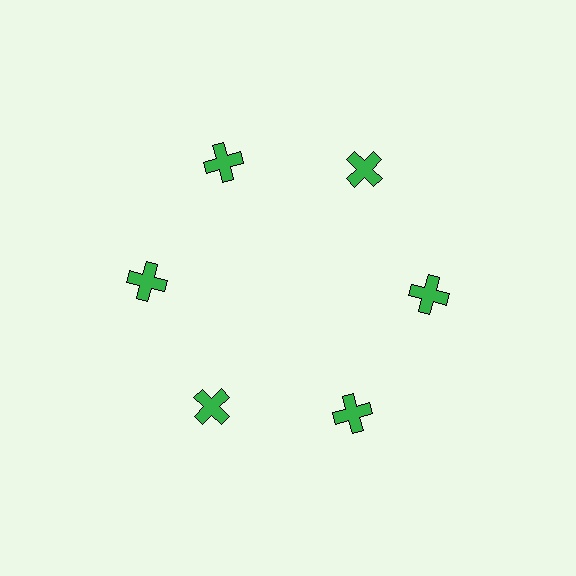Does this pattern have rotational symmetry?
Yes, this pattern has 6-fold rotational symmetry. It looks the same after rotating 60 degrees around the center.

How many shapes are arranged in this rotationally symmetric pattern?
There are 6 shapes, arranged in 6 groups of 1.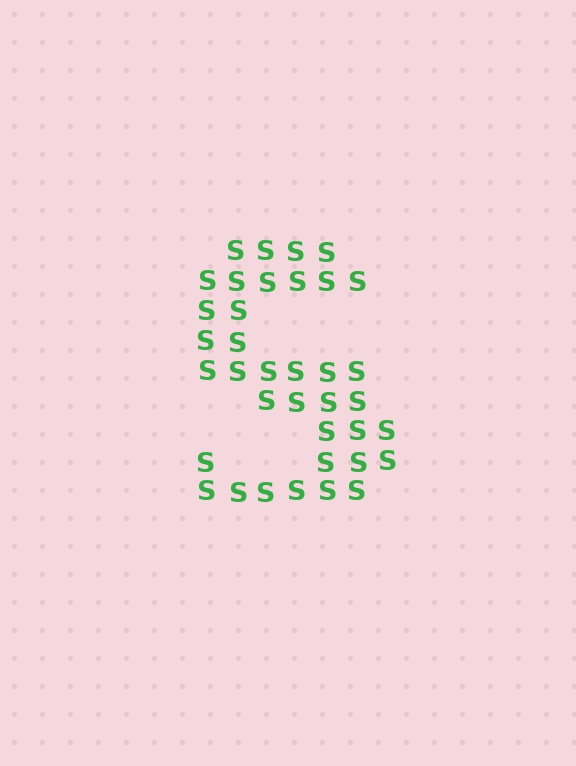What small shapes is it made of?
It is made of small letter S's.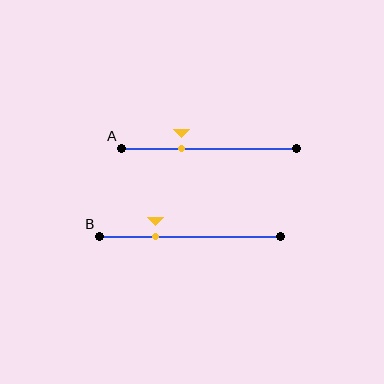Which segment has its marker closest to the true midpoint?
Segment A has its marker closest to the true midpoint.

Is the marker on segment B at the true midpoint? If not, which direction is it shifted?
No, the marker on segment B is shifted to the left by about 19% of the segment length.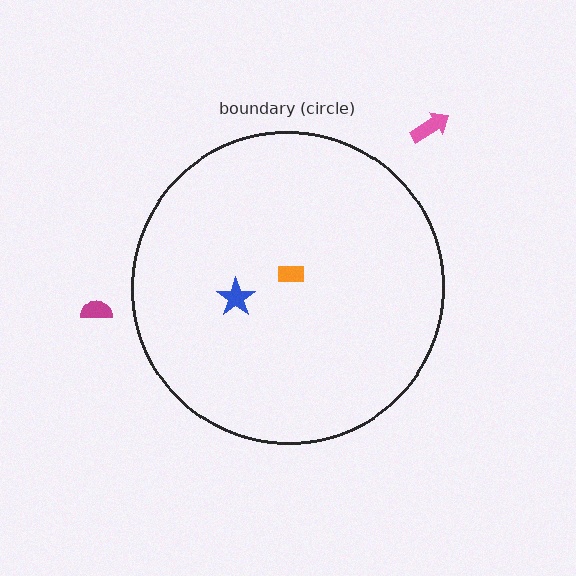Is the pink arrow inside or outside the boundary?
Outside.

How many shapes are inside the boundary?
2 inside, 2 outside.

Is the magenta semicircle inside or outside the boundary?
Outside.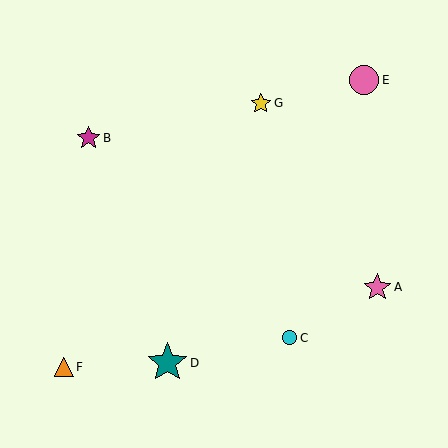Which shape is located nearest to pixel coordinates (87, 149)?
The magenta star (labeled B) at (88, 138) is nearest to that location.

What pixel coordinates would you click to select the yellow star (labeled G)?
Click at (261, 103) to select the yellow star G.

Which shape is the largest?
The teal star (labeled D) is the largest.